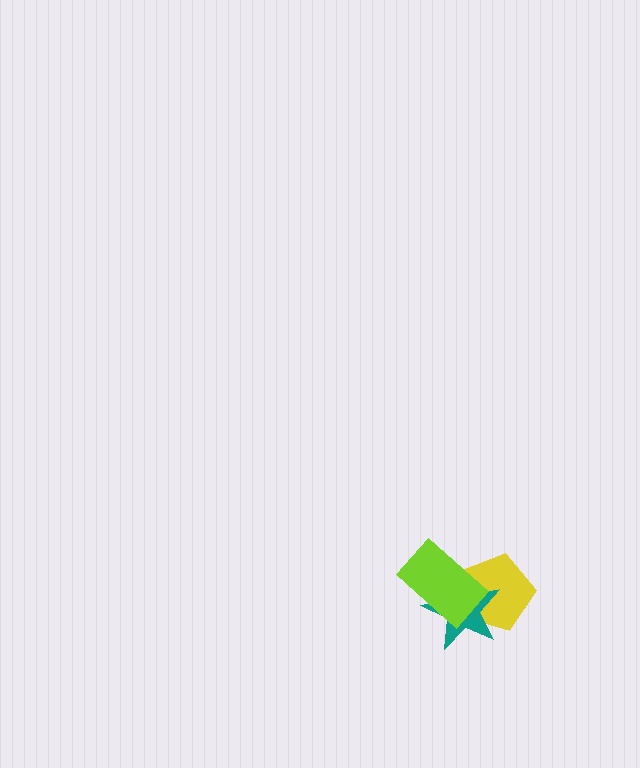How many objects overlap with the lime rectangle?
2 objects overlap with the lime rectangle.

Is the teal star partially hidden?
Yes, it is partially covered by another shape.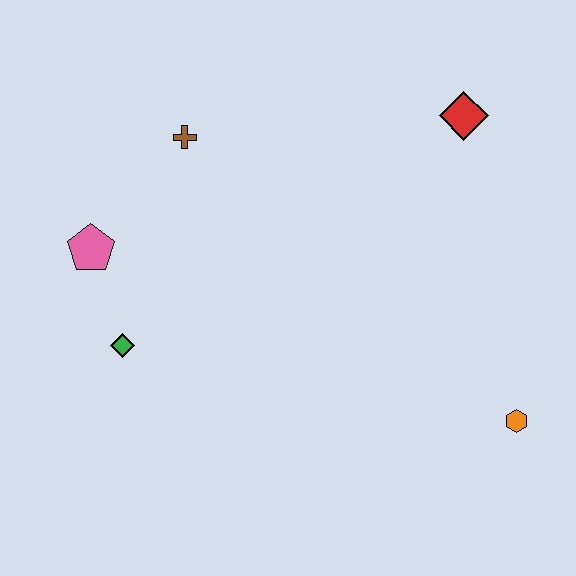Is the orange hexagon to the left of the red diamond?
No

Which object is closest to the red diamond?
The brown cross is closest to the red diamond.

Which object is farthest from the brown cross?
The orange hexagon is farthest from the brown cross.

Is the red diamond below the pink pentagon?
No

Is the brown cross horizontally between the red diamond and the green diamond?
Yes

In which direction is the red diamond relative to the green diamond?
The red diamond is to the right of the green diamond.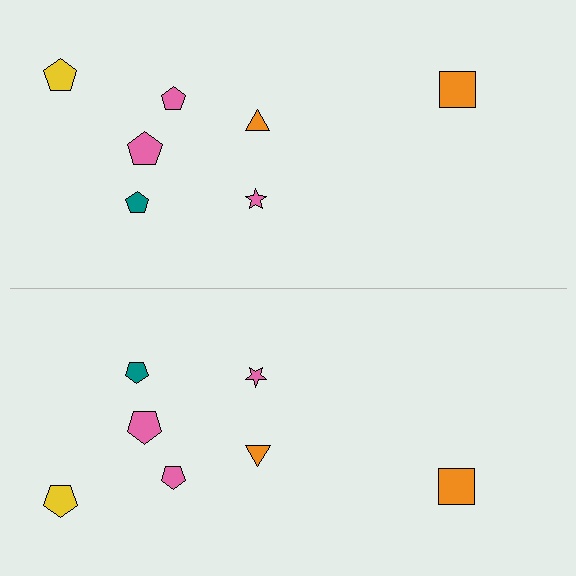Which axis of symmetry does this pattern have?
The pattern has a horizontal axis of symmetry running through the center of the image.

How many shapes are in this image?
There are 14 shapes in this image.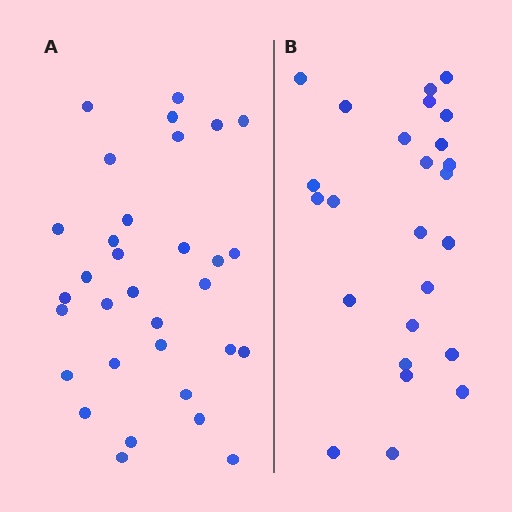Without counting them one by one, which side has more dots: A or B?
Region A (the left region) has more dots.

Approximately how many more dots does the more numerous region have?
Region A has roughly 8 or so more dots than region B.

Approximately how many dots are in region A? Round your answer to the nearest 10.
About 30 dots. (The exact count is 32, which rounds to 30.)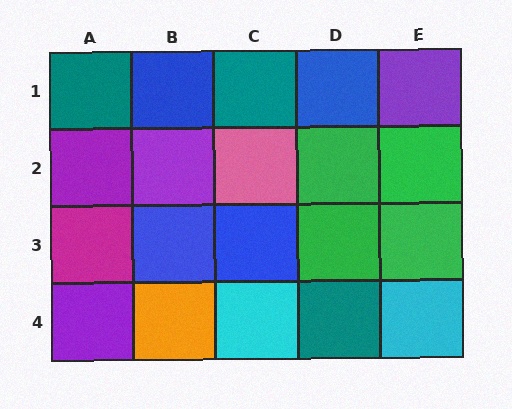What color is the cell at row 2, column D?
Green.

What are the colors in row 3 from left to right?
Magenta, blue, blue, green, green.